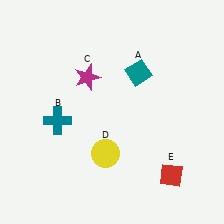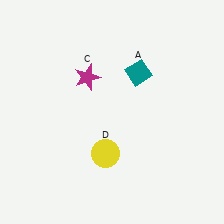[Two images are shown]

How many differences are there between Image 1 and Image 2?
There are 2 differences between the two images.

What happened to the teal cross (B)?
The teal cross (B) was removed in Image 2. It was in the bottom-left area of Image 1.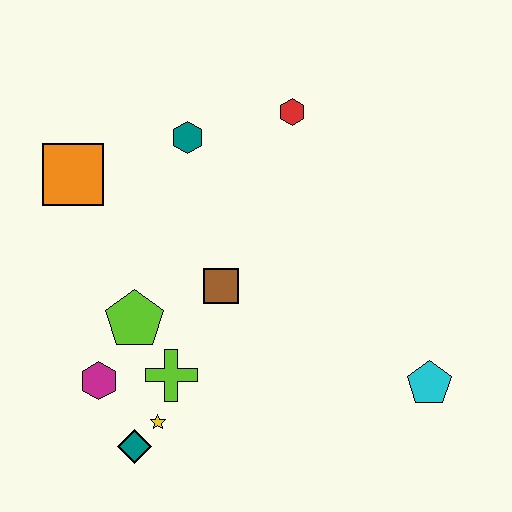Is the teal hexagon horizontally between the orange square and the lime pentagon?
No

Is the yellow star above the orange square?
No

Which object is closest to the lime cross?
The yellow star is closest to the lime cross.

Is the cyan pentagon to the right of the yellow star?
Yes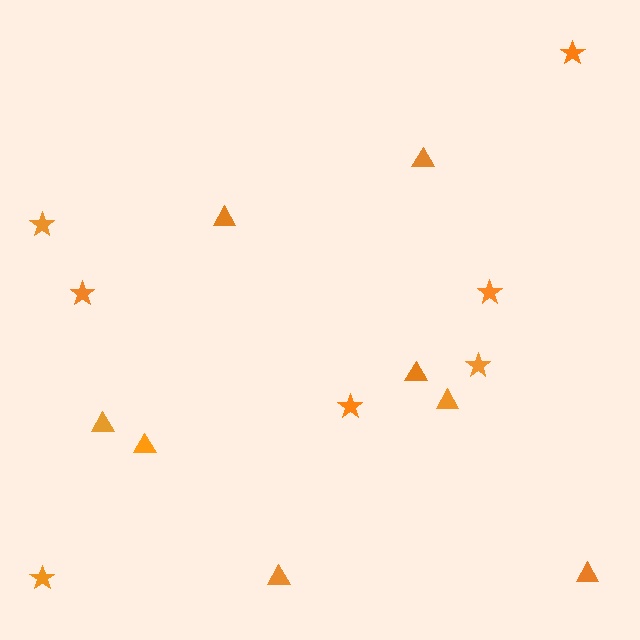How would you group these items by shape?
There are 2 groups: one group of triangles (8) and one group of stars (7).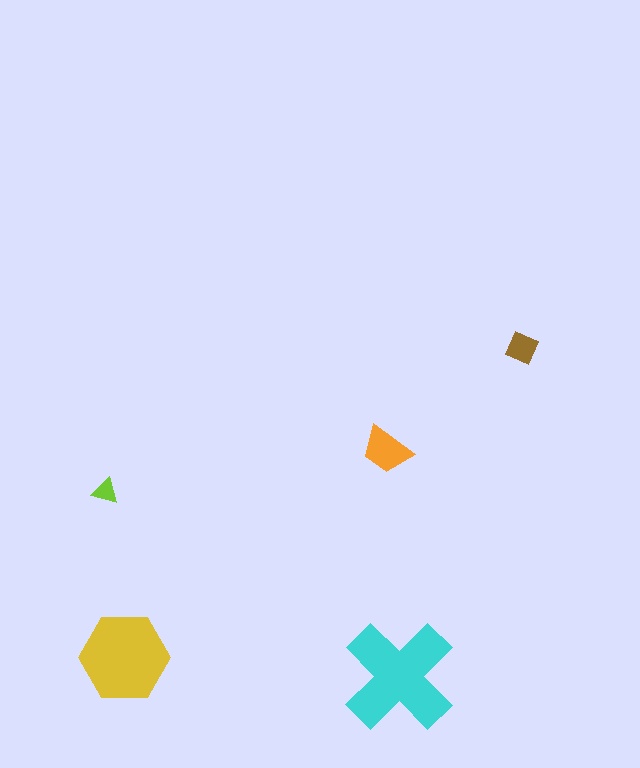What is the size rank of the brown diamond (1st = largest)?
4th.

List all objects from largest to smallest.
The cyan cross, the yellow hexagon, the orange trapezoid, the brown diamond, the lime triangle.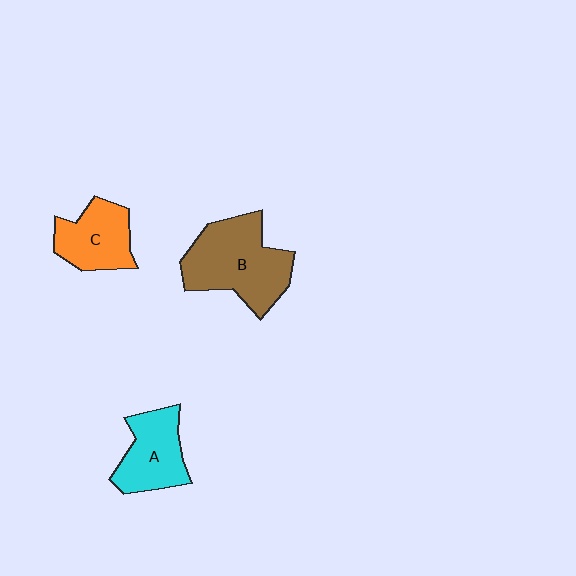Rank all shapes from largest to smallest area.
From largest to smallest: B (brown), A (cyan), C (orange).